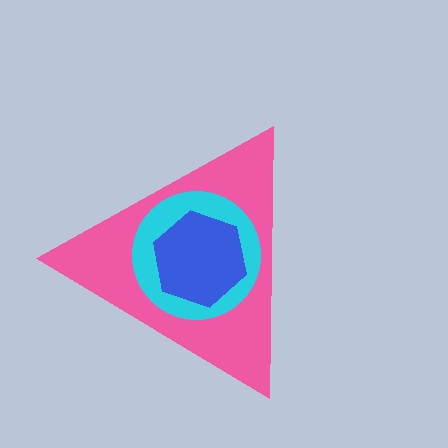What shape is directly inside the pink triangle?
The cyan circle.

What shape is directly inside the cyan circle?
The blue hexagon.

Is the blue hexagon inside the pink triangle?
Yes.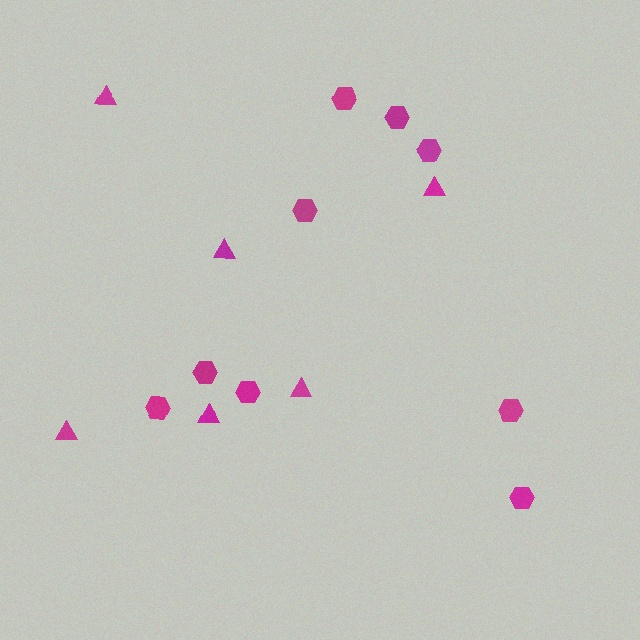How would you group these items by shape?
There are 2 groups: one group of hexagons (9) and one group of triangles (6).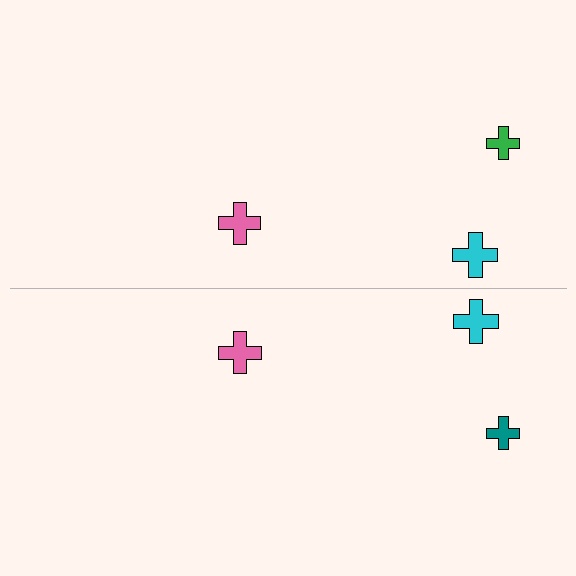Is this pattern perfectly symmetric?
No, the pattern is not perfectly symmetric. The teal cross on the bottom side breaks the symmetry — its mirror counterpart is green.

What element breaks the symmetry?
The teal cross on the bottom side breaks the symmetry — its mirror counterpart is green.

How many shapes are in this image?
There are 6 shapes in this image.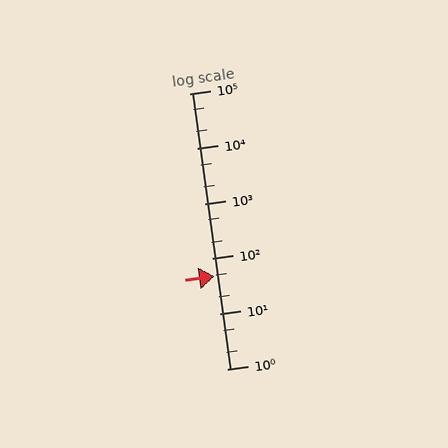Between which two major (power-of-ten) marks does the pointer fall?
The pointer is between 10 and 100.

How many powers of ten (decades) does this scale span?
The scale spans 5 decades, from 1 to 100000.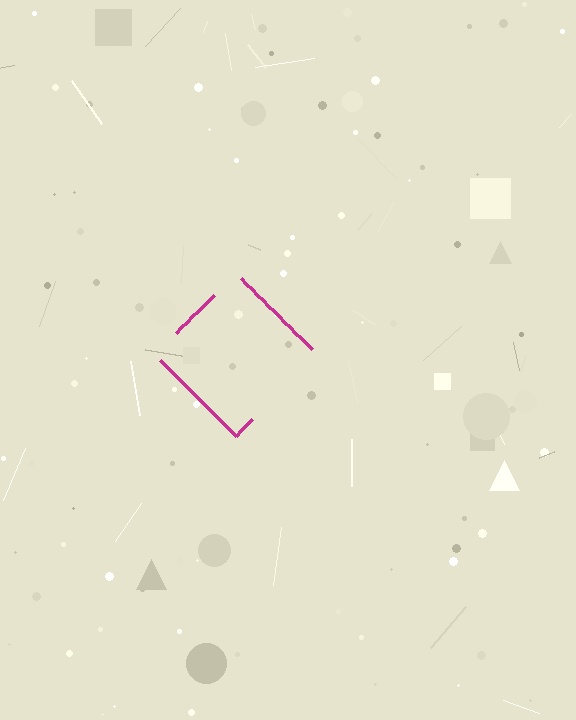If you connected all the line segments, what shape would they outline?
They would outline a diamond.